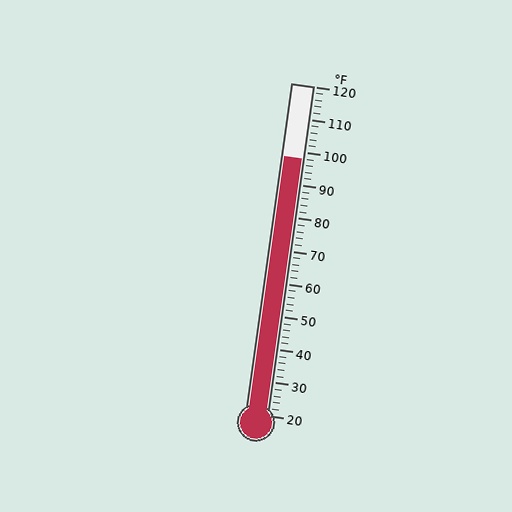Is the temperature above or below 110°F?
The temperature is below 110°F.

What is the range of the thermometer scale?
The thermometer scale ranges from 20°F to 120°F.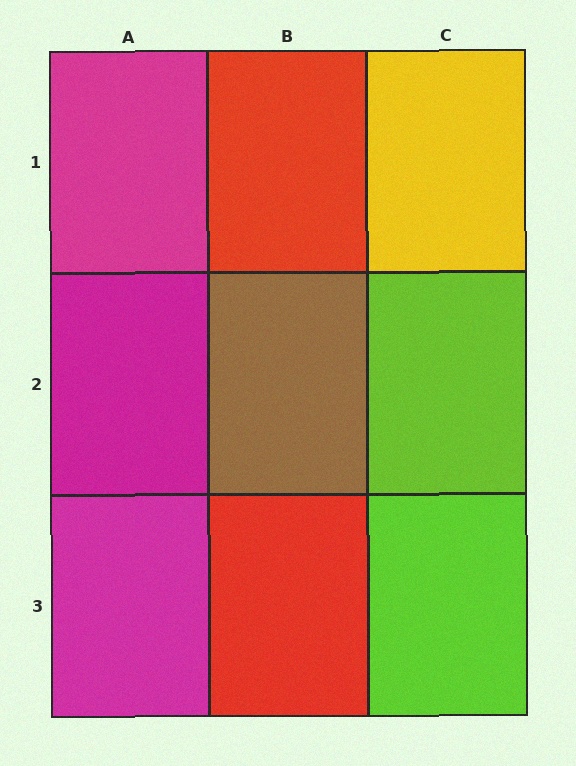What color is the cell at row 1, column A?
Magenta.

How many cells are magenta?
3 cells are magenta.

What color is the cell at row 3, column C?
Lime.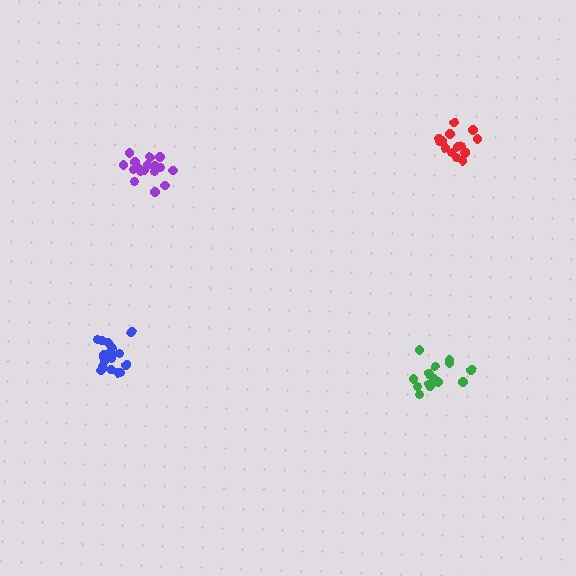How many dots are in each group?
Group 1: 14 dots, Group 2: 18 dots, Group 3: 18 dots, Group 4: 14 dots (64 total).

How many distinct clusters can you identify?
There are 4 distinct clusters.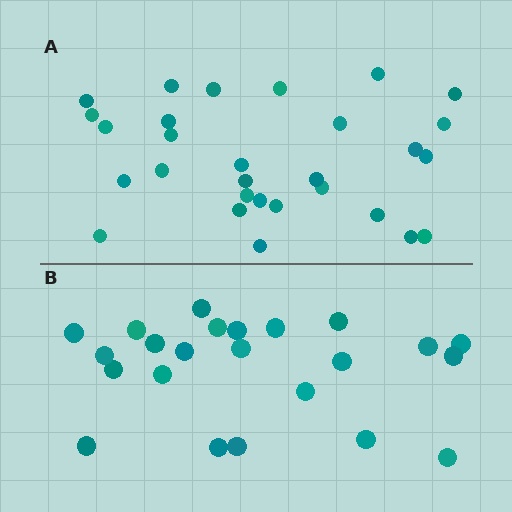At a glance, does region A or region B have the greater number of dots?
Region A (the top region) has more dots.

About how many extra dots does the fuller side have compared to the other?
Region A has about 6 more dots than region B.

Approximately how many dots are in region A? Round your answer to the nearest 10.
About 30 dots. (The exact count is 29, which rounds to 30.)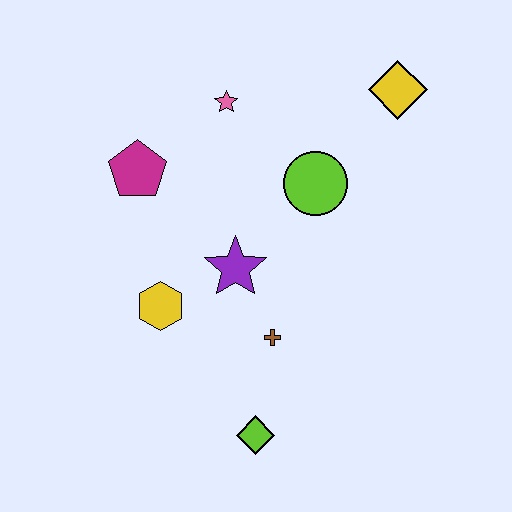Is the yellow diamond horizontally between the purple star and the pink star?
No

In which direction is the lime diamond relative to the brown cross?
The lime diamond is below the brown cross.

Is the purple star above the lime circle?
No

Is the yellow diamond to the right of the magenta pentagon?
Yes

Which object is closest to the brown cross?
The purple star is closest to the brown cross.